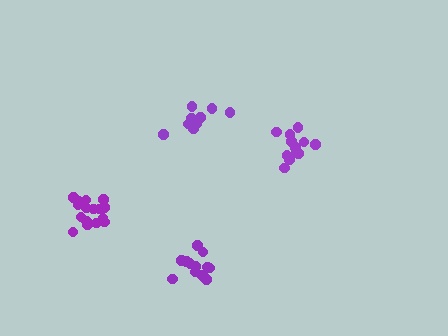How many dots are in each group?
Group 1: 12 dots, Group 2: 12 dots, Group 3: 10 dots, Group 4: 16 dots (50 total).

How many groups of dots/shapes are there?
There are 4 groups.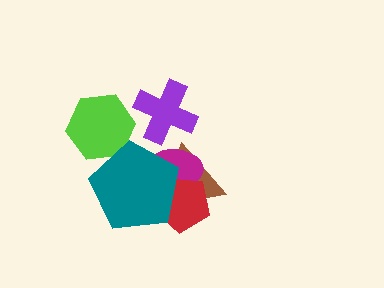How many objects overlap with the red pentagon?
3 objects overlap with the red pentagon.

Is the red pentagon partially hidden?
Yes, it is partially covered by another shape.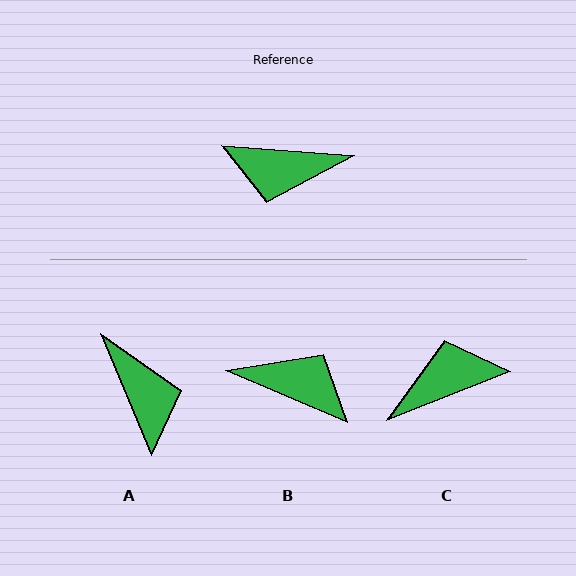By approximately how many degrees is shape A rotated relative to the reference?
Approximately 117 degrees counter-clockwise.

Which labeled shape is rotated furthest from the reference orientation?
B, about 161 degrees away.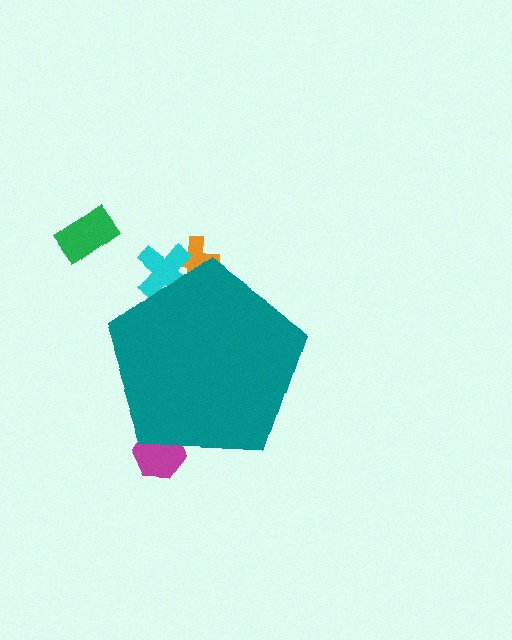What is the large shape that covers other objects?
A teal pentagon.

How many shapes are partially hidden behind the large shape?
3 shapes are partially hidden.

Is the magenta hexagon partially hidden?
Yes, the magenta hexagon is partially hidden behind the teal pentagon.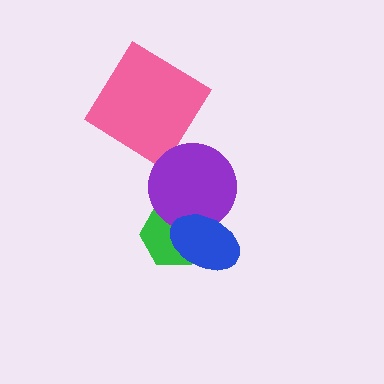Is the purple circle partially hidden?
Yes, it is partially covered by another shape.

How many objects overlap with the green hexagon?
2 objects overlap with the green hexagon.